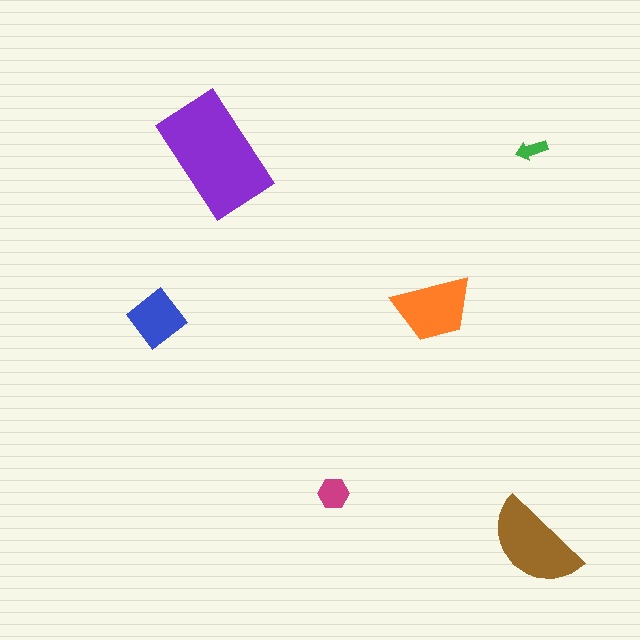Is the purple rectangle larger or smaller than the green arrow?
Larger.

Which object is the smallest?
The green arrow.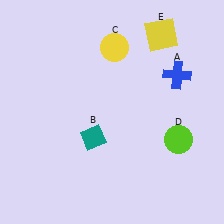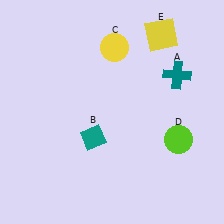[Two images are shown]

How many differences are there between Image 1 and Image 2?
There is 1 difference between the two images.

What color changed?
The cross (A) changed from blue in Image 1 to teal in Image 2.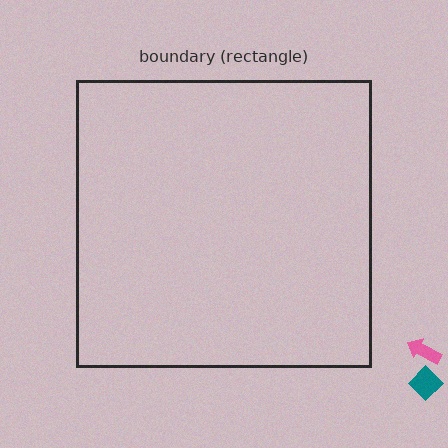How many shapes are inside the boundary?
0 inside, 2 outside.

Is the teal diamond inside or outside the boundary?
Outside.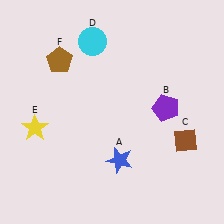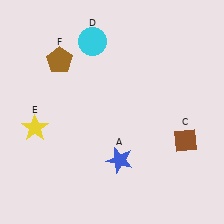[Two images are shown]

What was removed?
The purple pentagon (B) was removed in Image 2.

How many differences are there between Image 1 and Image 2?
There is 1 difference between the two images.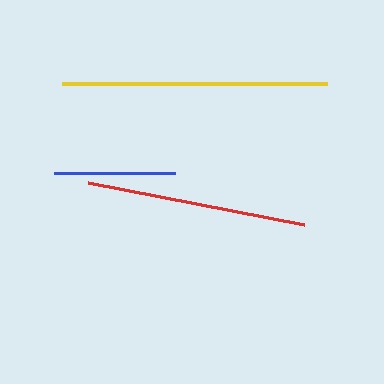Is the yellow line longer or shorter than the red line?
The yellow line is longer than the red line.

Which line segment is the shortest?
The blue line is the shortest at approximately 121 pixels.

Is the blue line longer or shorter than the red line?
The red line is longer than the blue line.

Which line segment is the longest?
The yellow line is the longest at approximately 265 pixels.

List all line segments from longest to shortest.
From longest to shortest: yellow, red, blue.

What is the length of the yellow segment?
The yellow segment is approximately 265 pixels long.